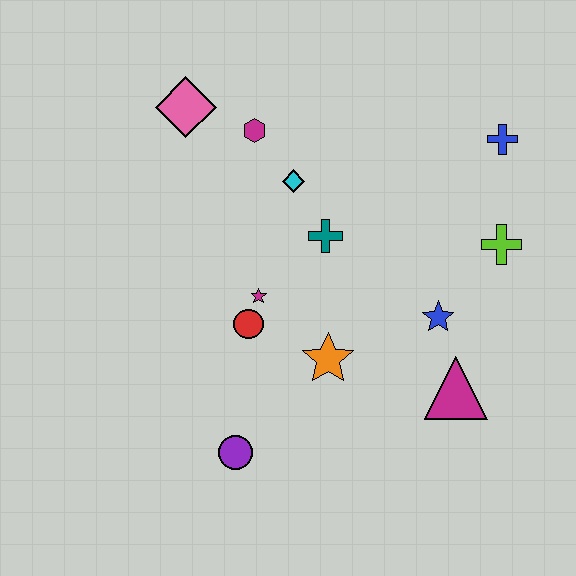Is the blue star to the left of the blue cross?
Yes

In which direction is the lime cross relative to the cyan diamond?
The lime cross is to the right of the cyan diamond.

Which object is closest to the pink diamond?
The magenta hexagon is closest to the pink diamond.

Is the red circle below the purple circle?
No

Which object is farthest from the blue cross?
The purple circle is farthest from the blue cross.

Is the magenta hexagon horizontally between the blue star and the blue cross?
No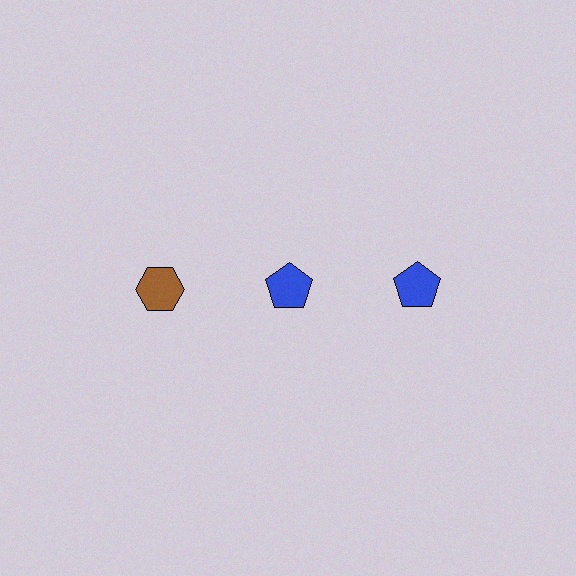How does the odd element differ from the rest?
It differs in both color (brown instead of blue) and shape (hexagon instead of pentagon).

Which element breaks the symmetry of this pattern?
The brown hexagon in the top row, leftmost column breaks the symmetry. All other shapes are blue pentagons.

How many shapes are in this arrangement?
There are 3 shapes arranged in a grid pattern.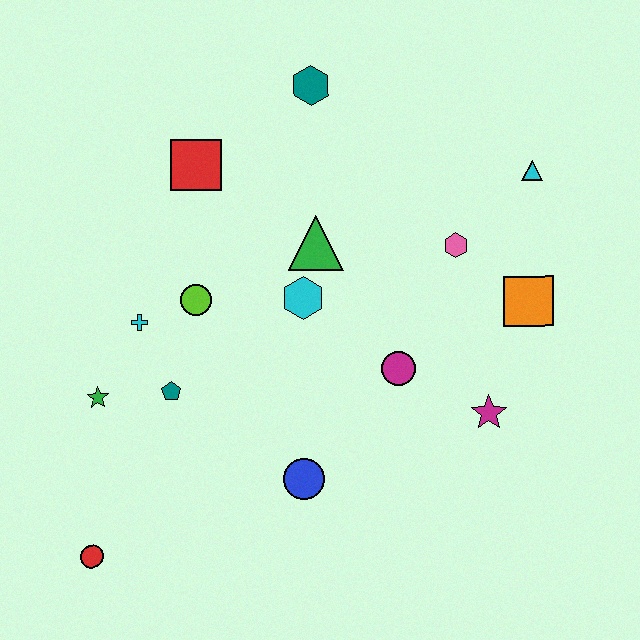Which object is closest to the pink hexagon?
The orange square is closest to the pink hexagon.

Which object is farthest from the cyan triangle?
The red circle is farthest from the cyan triangle.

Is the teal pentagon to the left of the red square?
Yes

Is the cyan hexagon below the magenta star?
No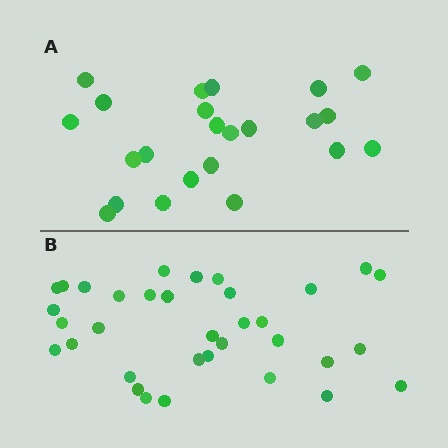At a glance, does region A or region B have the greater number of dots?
Region B (the bottom region) has more dots.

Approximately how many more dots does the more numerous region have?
Region B has roughly 12 or so more dots than region A.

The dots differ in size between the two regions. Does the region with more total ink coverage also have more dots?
No. Region A has more total ink coverage because its dots are larger, but region B actually contains more individual dots. Total area can be misleading — the number of items is what matters here.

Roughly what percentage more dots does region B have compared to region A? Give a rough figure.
About 50% more.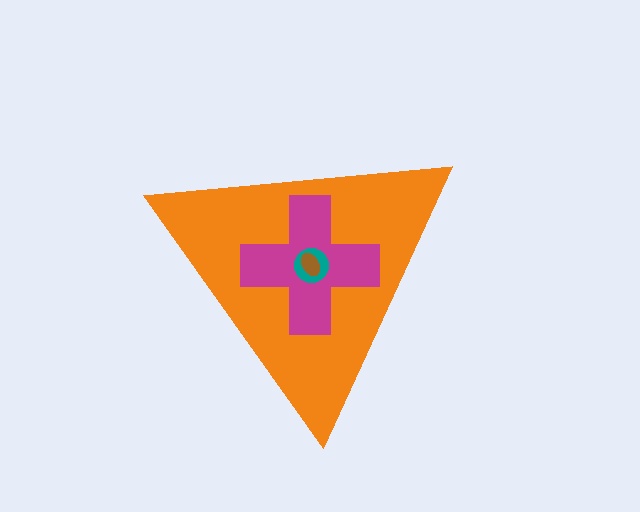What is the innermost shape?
The brown ellipse.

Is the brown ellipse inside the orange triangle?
Yes.